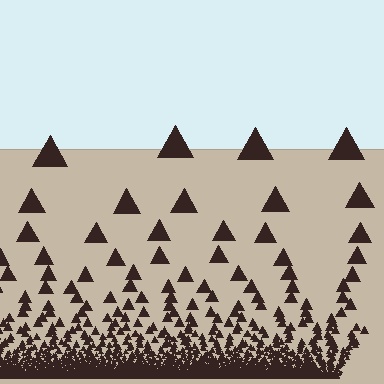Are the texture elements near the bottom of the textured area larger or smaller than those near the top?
Smaller. The gradient is inverted — elements near the bottom are smaller and denser.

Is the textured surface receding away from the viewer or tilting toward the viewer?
The surface appears to tilt toward the viewer. Texture elements get larger and sparser toward the top.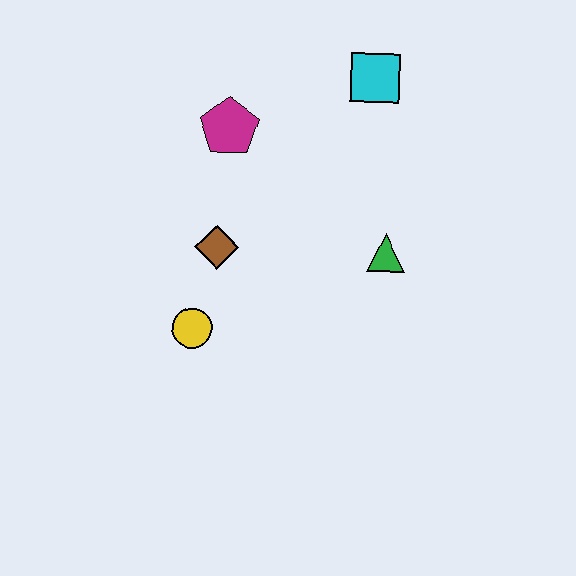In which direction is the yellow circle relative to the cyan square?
The yellow circle is below the cyan square.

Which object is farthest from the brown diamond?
The cyan square is farthest from the brown diamond.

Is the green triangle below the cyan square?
Yes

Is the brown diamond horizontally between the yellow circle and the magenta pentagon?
Yes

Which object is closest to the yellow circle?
The brown diamond is closest to the yellow circle.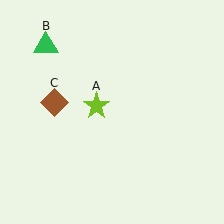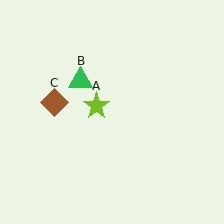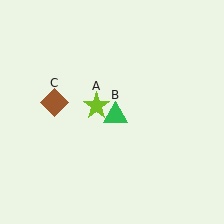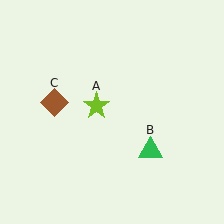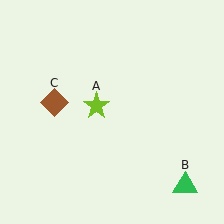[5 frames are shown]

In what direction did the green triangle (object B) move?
The green triangle (object B) moved down and to the right.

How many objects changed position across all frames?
1 object changed position: green triangle (object B).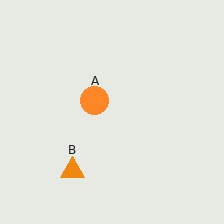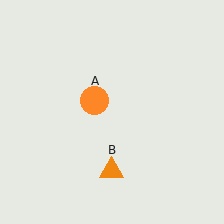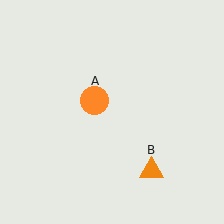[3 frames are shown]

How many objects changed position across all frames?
1 object changed position: orange triangle (object B).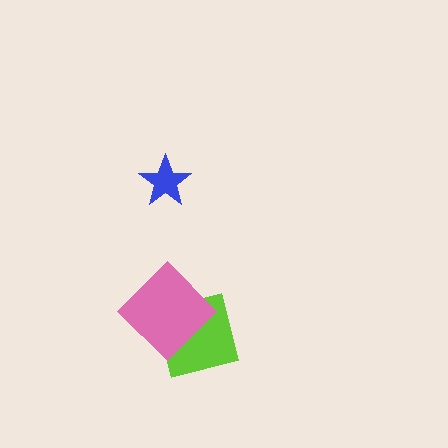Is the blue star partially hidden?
No, no other shape covers it.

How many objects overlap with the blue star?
0 objects overlap with the blue star.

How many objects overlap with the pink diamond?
1 object overlaps with the pink diamond.